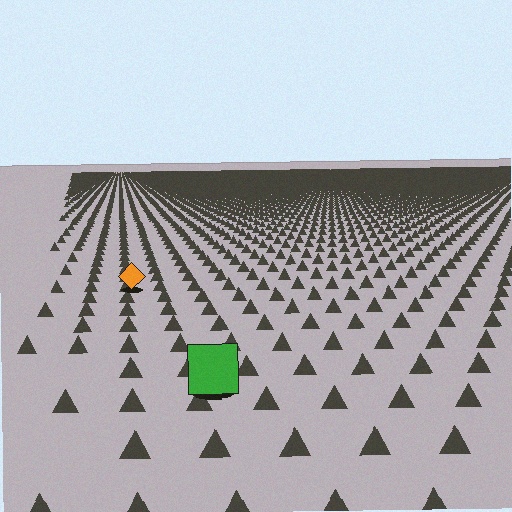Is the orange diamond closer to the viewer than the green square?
No. The green square is closer — you can tell from the texture gradient: the ground texture is coarser near it.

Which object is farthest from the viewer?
The orange diamond is farthest from the viewer. It appears smaller and the ground texture around it is denser.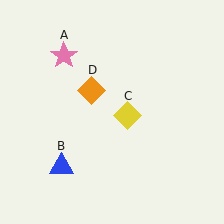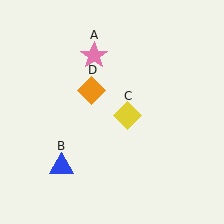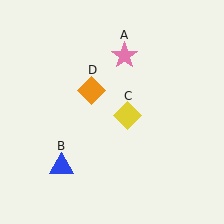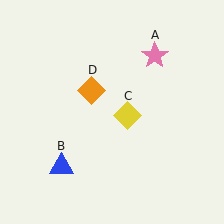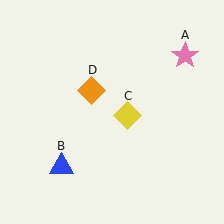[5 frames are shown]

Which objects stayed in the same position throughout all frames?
Blue triangle (object B) and yellow diamond (object C) and orange diamond (object D) remained stationary.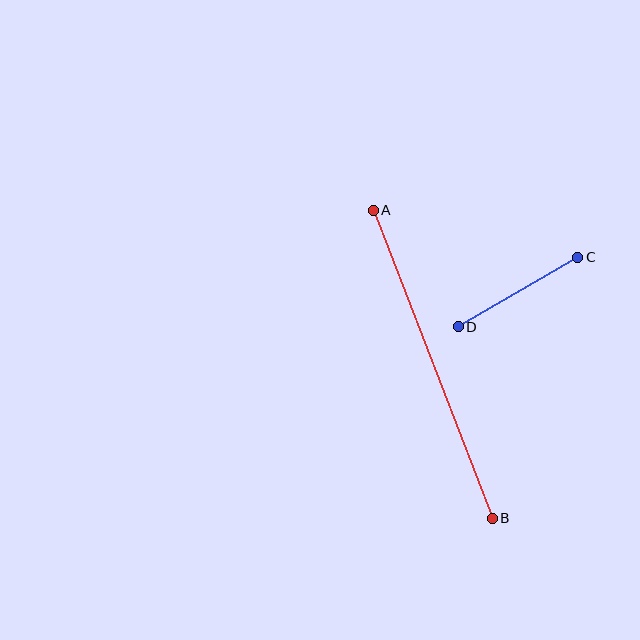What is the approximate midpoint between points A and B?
The midpoint is at approximately (433, 364) pixels.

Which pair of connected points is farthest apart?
Points A and B are farthest apart.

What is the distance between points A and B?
The distance is approximately 330 pixels.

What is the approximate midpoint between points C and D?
The midpoint is at approximately (518, 292) pixels.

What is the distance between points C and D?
The distance is approximately 138 pixels.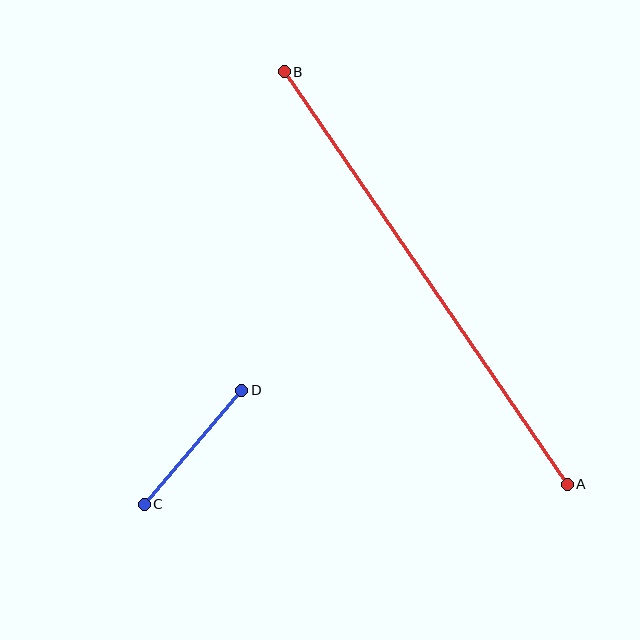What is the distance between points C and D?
The distance is approximately 150 pixels.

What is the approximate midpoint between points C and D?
The midpoint is at approximately (193, 447) pixels.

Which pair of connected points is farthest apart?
Points A and B are farthest apart.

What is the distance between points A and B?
The distance is approximately 500 pixels.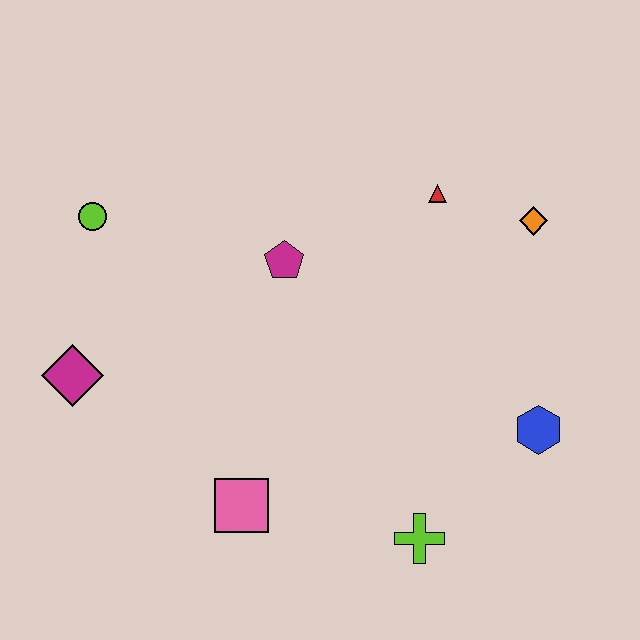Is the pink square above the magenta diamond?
No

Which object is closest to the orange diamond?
The red triangle is closest to the orange diamond.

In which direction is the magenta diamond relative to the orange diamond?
The magenta diamond is to the left of the orange diamond.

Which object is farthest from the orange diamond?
The magenta diamond is farthest from the orange diamond.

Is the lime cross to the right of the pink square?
Yes